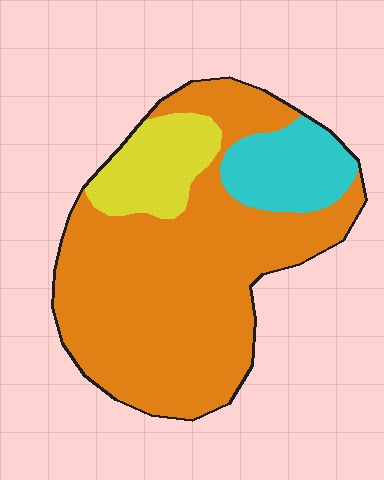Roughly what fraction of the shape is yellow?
Yellow covers about 15% of the shape.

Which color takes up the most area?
Orange, at roughly 70%.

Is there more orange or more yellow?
Orange.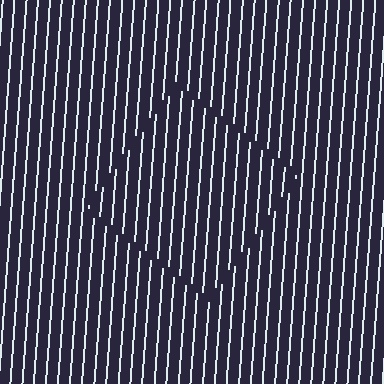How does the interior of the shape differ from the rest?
The interior of the shape contains the same grating, shifted by half a period — the contour is defined by the phase discontinuity where line-ends from the inner and outer gratings abut.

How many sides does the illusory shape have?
4 sides — the line-ends trace a square.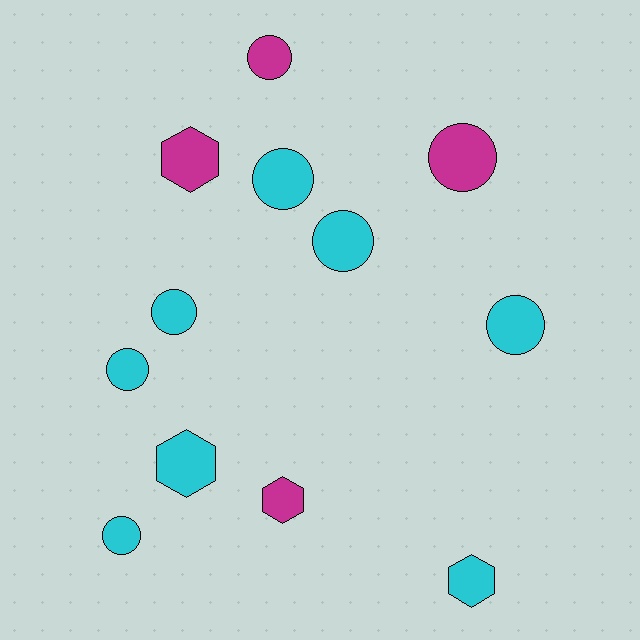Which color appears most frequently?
Cyan, with 8 objects.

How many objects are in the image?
There are 12 objects.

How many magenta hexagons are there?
There are 2 magenta hexagons.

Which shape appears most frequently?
Circle, with 8 objects.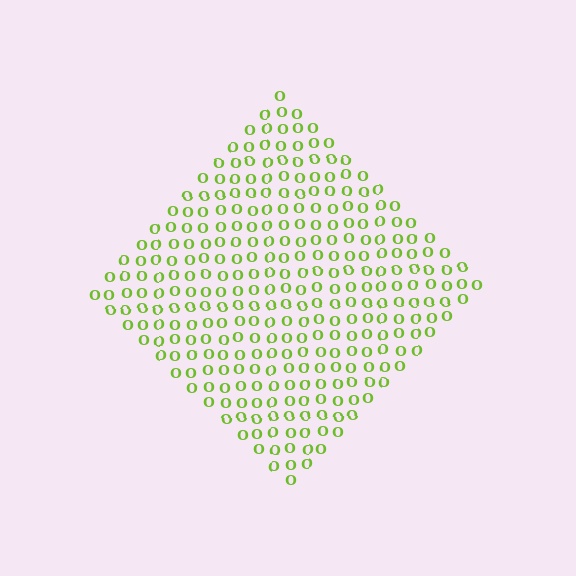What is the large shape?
The large shape is a diamond.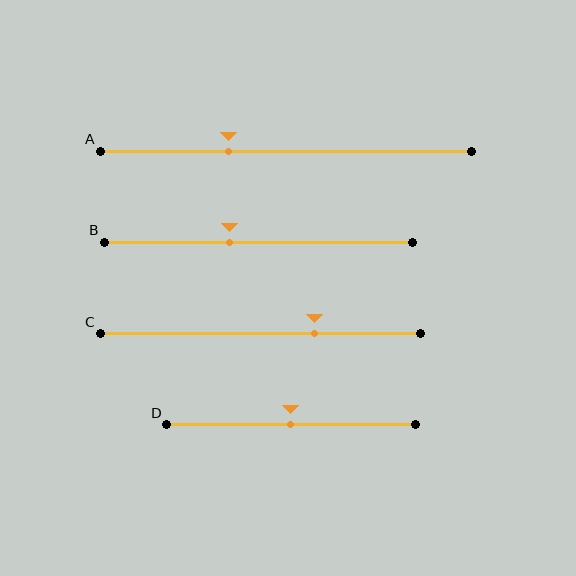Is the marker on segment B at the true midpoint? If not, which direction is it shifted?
No, the marker on segment B is shifted to the left by about 10% of the segment length.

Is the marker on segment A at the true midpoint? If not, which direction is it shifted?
No, the marker on segment A is shifted to the left by about 15% of the segment length.